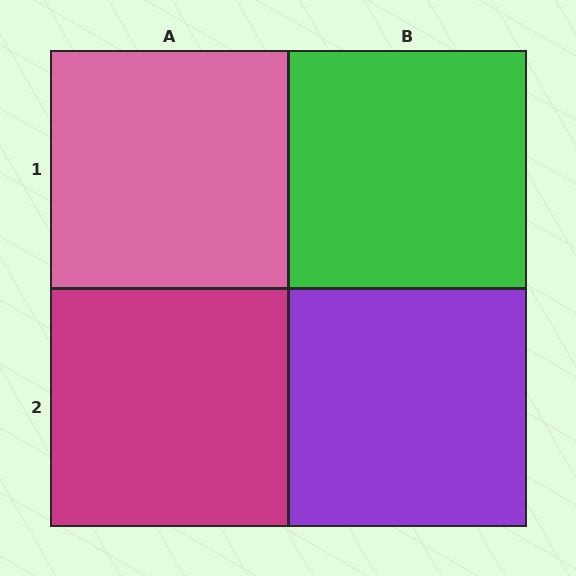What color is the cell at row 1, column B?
Green.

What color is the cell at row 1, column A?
Pink.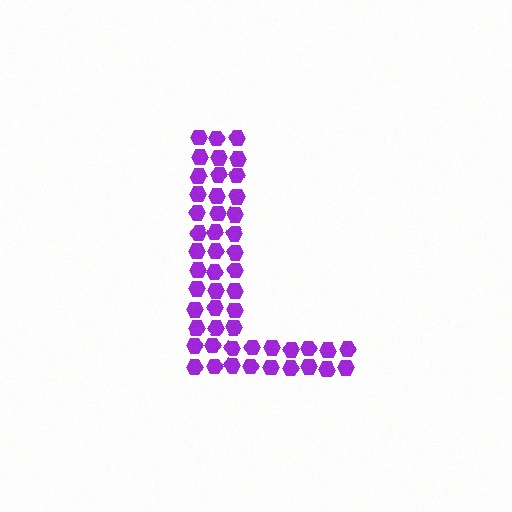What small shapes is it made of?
It is made of small hexagons.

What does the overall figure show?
The overall figure shows the letter L.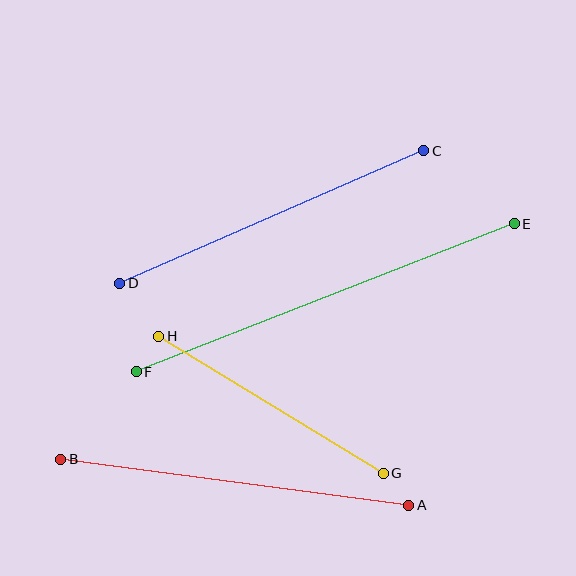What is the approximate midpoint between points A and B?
The midpoint is at approximately (235, 482) pixels.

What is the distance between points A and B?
The distance is approximately 351 pixels.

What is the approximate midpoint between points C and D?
The midpoint is at approximately (272, 217) pixels.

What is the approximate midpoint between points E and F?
The midpoint is at approximately (325, 298) pixels.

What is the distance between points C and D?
The distance is approximately 332 pixels.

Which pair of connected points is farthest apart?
Points E and F are farthest apart.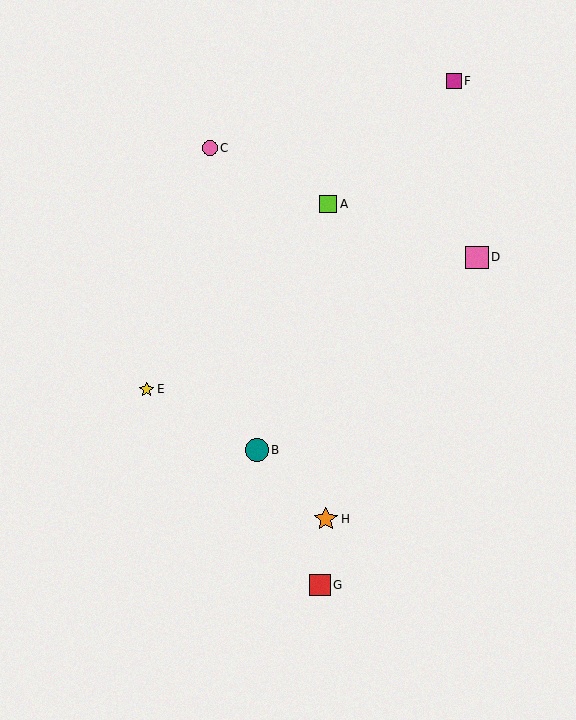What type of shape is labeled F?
Shape F is a magenta square.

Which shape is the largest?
The orange star (labeled H) is the largest.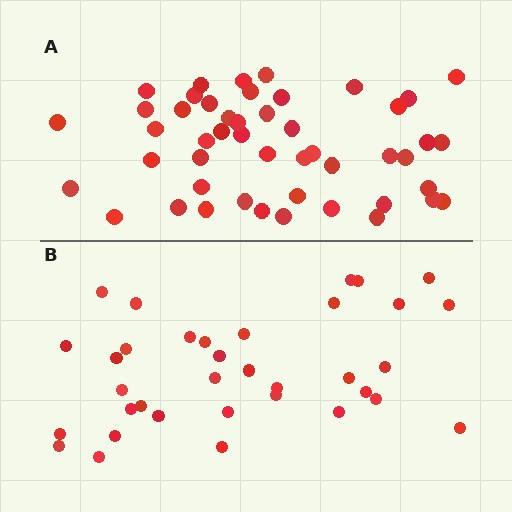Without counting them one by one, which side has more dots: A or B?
Region A (the top region) has more dots.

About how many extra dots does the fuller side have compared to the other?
Region A has approximately 15 more dots than region B.